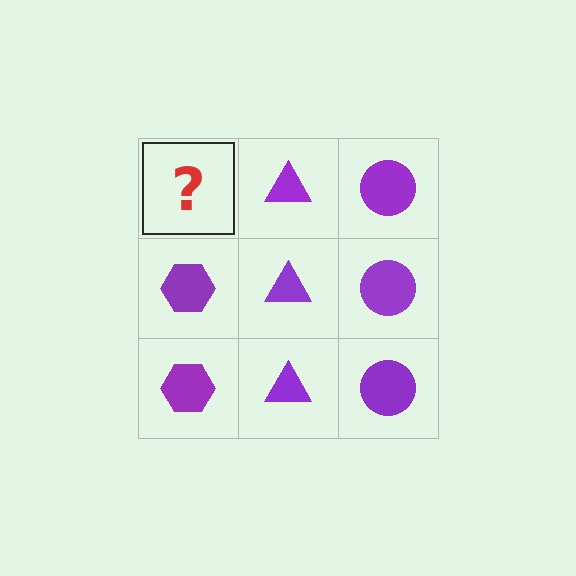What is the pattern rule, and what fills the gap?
The rule is that each column has a consistent shape. The gap should be filled with a purple hexagon.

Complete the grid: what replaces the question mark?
The question mark should be replaced with a purple hexagon.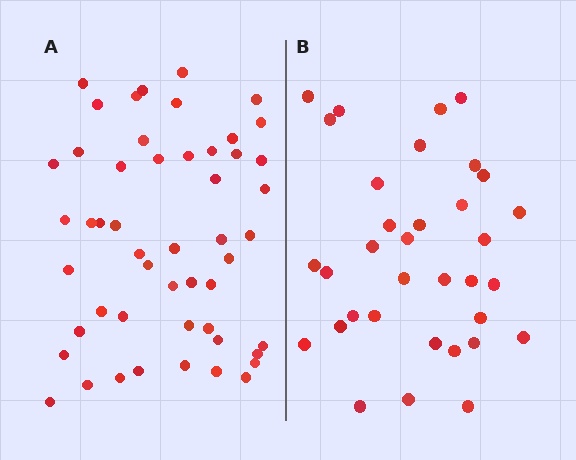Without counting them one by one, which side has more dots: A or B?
Region A (the left region) has more dots.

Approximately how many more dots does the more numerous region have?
Region A has approximately 15 more dots than region B.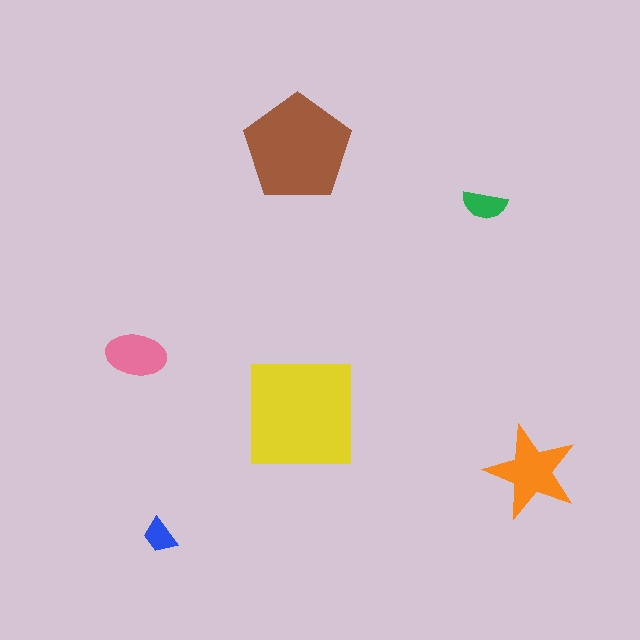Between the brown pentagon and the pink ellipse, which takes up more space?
The brown pentagon.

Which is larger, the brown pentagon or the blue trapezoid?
The brown pentagon.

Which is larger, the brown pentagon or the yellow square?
The yellow square.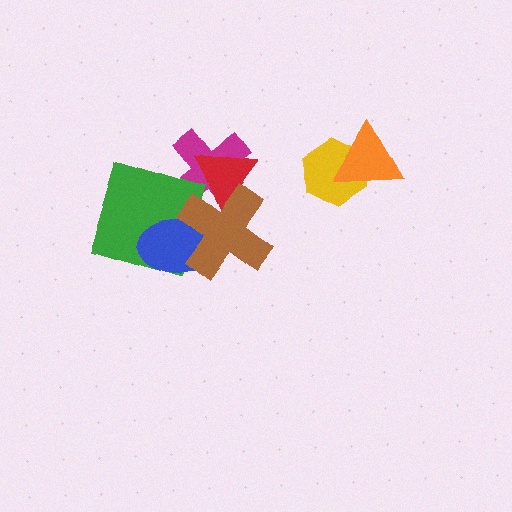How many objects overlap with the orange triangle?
1 object overlaps with the orange triangle.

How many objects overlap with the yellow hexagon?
1 object overlaps with the yellow hexagon.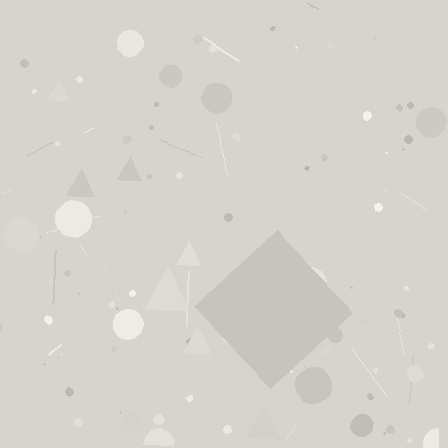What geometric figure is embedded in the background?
A diamond is embedded in the background.